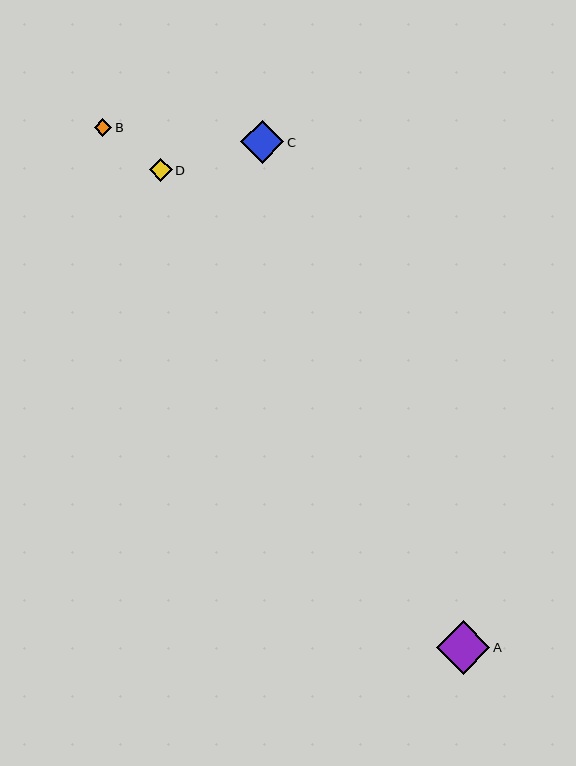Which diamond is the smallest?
Diamond B is the smallest with a size of approximately 17 pixels.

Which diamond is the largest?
Diamond A is the largest with a size of approximately 53 pixels.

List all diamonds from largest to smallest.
From largest to smallest: A, C, D, B.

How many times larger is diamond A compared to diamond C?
Diamond A is approximately 1.2 times the size of diamond C.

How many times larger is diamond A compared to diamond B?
Diamond A is approximately 3.1 times the size of diamond B.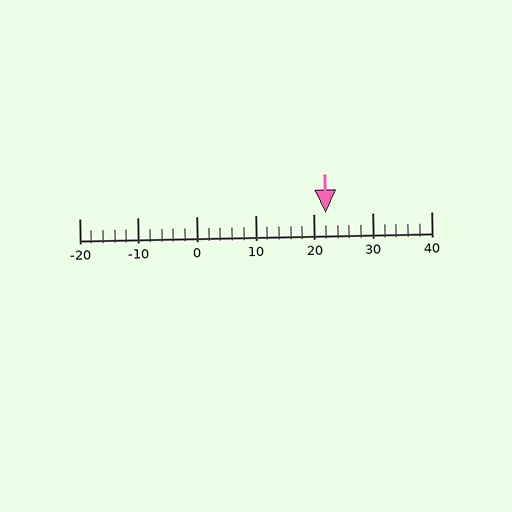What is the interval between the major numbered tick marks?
The major tick marks are spaced 10 units apart.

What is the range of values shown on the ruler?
The ruler shows values from -20 to 40.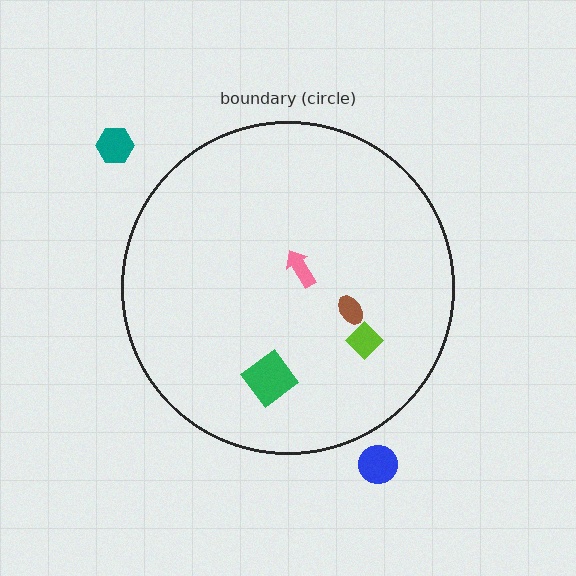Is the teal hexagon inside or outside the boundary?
Outside.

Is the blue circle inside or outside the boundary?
Outside.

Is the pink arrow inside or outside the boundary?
Inside.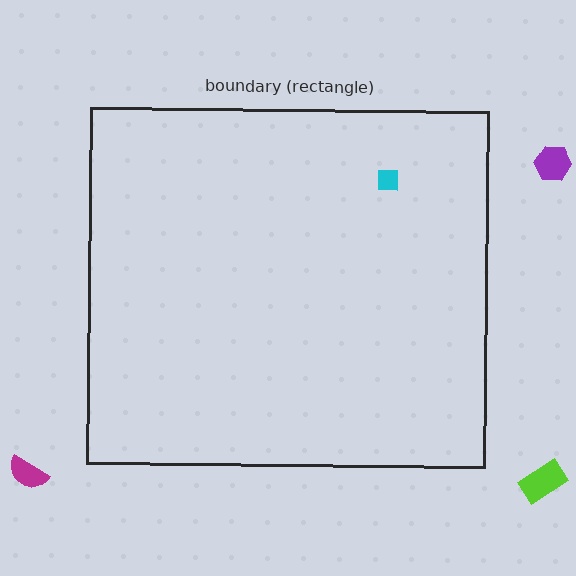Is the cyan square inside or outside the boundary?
Inside.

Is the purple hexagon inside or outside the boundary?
Outside.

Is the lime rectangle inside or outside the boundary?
Outside.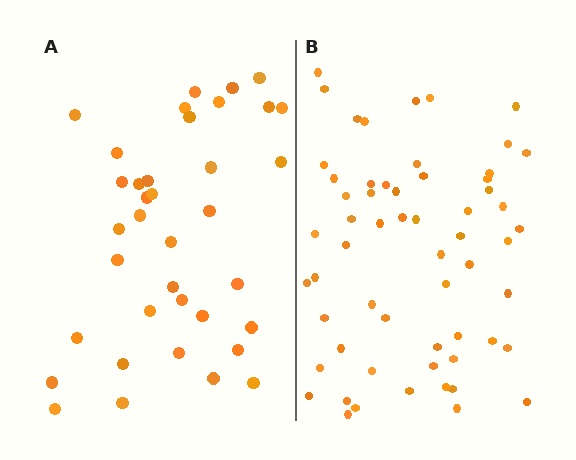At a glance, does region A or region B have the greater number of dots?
Region B (the right region) has more dots.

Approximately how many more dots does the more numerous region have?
Region B has approximately 20 more dots than region A.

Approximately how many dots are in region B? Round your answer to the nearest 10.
About 60 dots. (The exact count is 59, which rounds to 60.)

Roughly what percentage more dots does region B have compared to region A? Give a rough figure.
About 60% more.